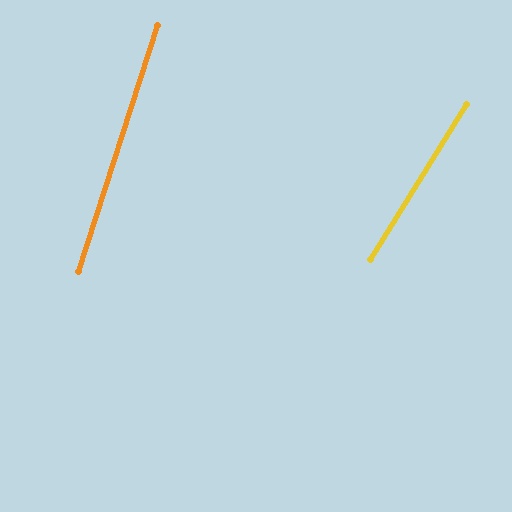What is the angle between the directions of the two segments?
Approximately 14 degrees.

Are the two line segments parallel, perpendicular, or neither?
Neither parallel nor perpendicular — they differ by about 14°.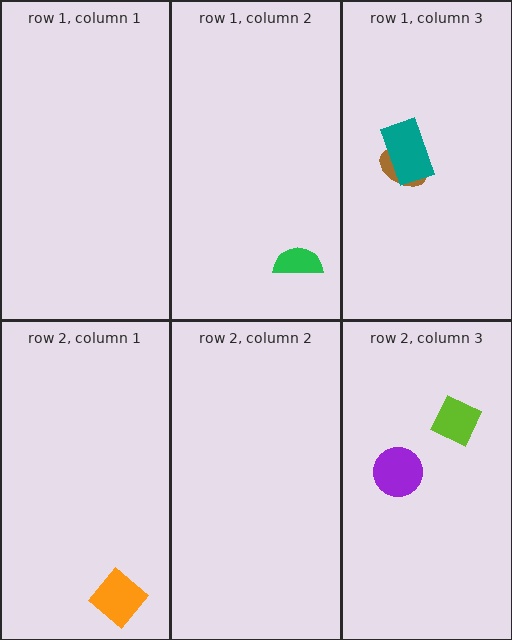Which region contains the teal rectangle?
The row 1, column 3 region.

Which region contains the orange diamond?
The row 2, column 1 region.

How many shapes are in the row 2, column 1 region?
1.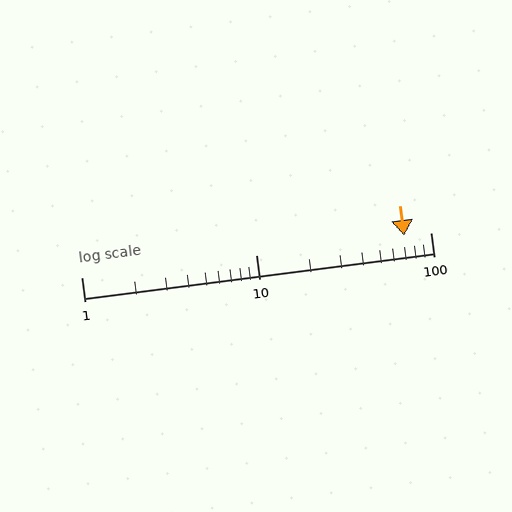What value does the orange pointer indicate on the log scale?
The pointer indicates approximately 71.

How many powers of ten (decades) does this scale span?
The scale spans 2 decades, from 1 to 100.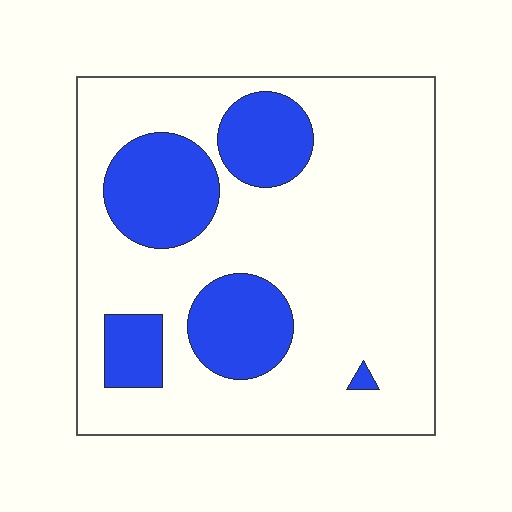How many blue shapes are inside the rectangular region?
5.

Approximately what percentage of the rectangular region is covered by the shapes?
Approximately 25%.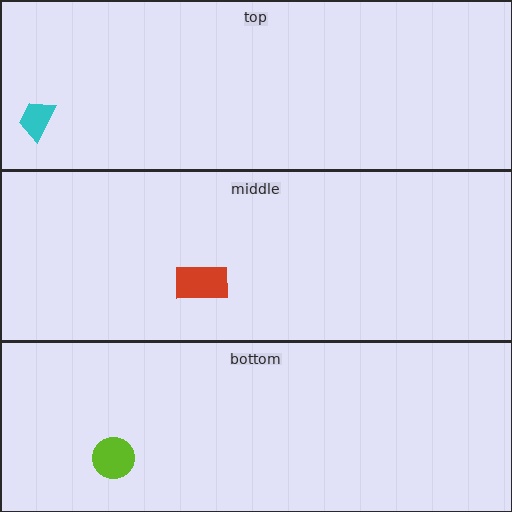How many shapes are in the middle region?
1.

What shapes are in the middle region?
The red rectangle.